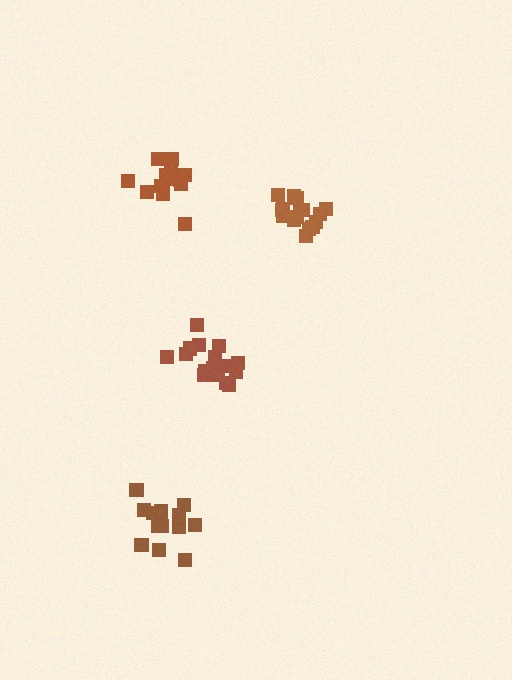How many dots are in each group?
Group 1: 14 dots, Group 2: 15 dots, Group 3: 17 dots, Group 4: 17 dots (63 total).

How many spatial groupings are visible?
There are 4 spatial groupings.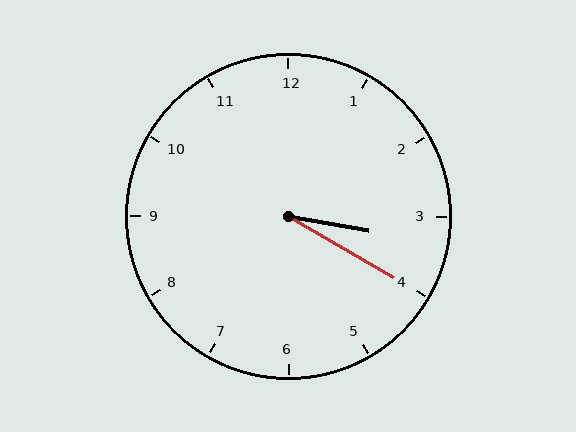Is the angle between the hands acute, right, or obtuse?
It is acute.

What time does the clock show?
3:20.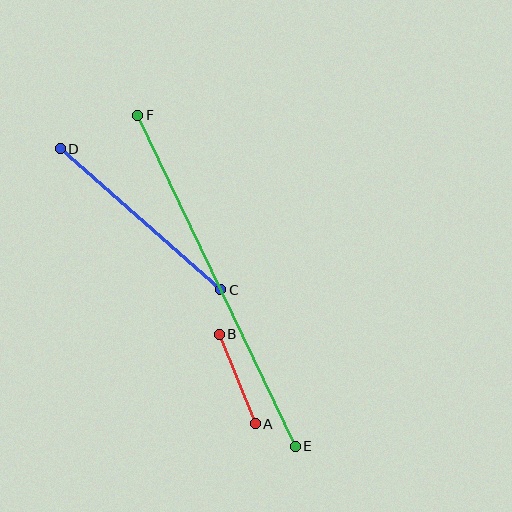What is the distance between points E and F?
The distance is approximately 366 pixels.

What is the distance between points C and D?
The distance is approximately 213 pixels.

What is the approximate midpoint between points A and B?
The midpoint is at approximately (237, 379) pixels.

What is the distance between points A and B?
The distance is approximately 96 pixels.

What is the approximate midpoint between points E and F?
The midpoint is at approximately (217, 281) pixels.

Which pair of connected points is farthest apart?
Points E and F are farthest apart.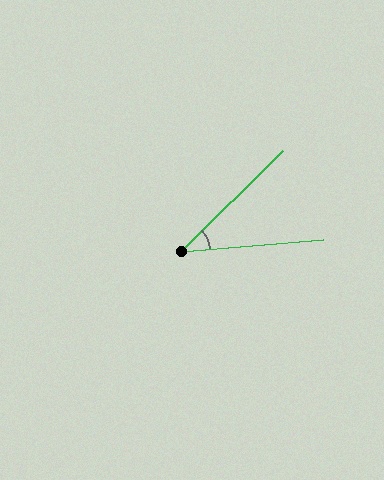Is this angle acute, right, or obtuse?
It is acute.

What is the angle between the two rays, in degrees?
Approximately 40 degrees.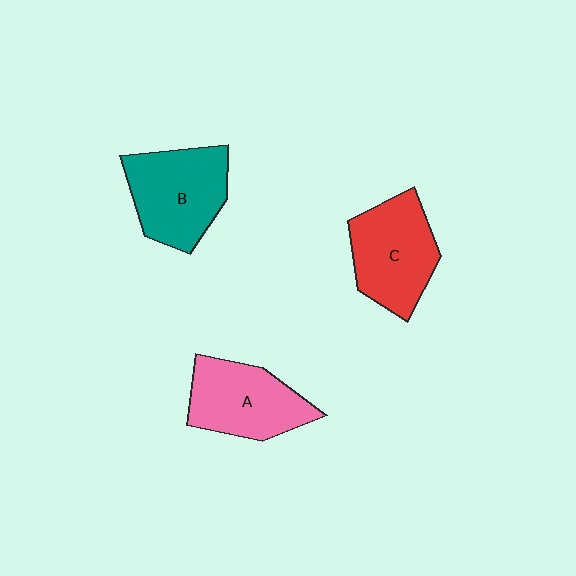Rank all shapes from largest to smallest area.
From largest to smallest: B (teal), C (red), A (pink).